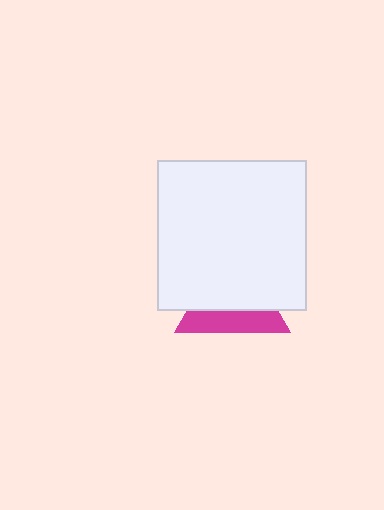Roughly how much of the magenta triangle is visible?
A small part of it is visible (roughly 39%).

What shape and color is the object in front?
The object in front is a white square.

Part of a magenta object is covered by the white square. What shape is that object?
It is a triangle.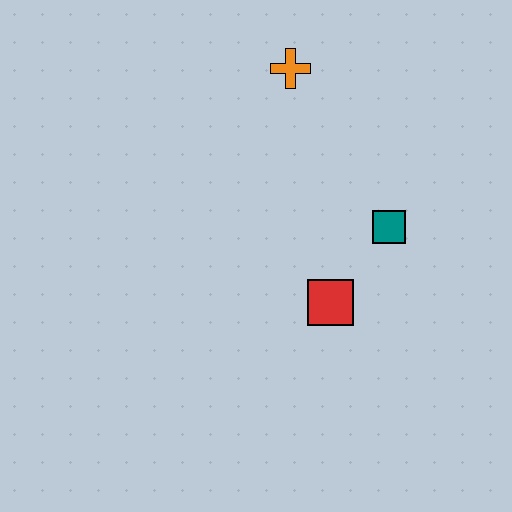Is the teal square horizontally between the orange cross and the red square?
No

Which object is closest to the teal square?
The red square is closest to the teal square.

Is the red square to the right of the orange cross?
Yes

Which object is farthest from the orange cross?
The red square is farthest from the orange cross.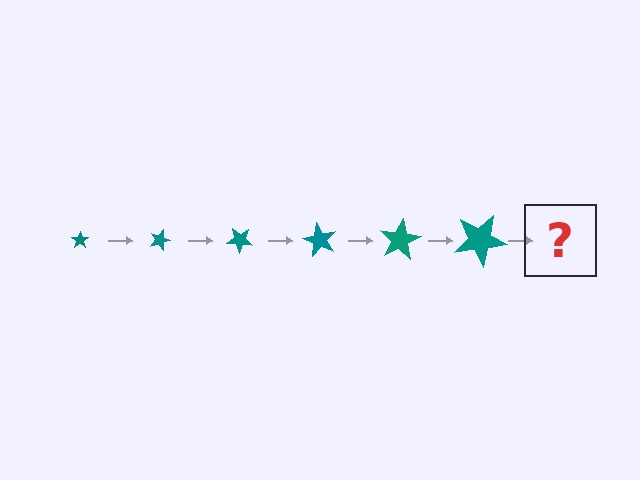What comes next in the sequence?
The next element should be a star, larger than the previous one and rotated 120 degrees from the start.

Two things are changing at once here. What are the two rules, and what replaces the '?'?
The two rules are that the star grows larger each step and it rotates 20 degrees each step. The '?' should be a star, larger than the previous one and rotated 120 degrees from the start.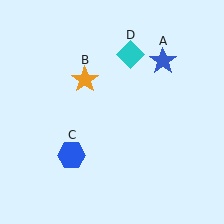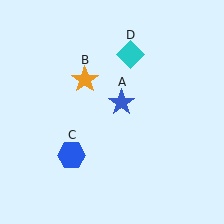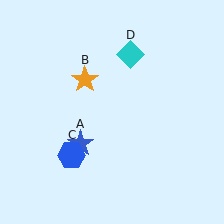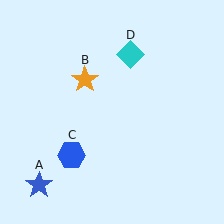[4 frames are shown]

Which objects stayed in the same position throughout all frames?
Orange star (object B) and blue hexagon (object C) and cyan diamond (object D) remained stationary.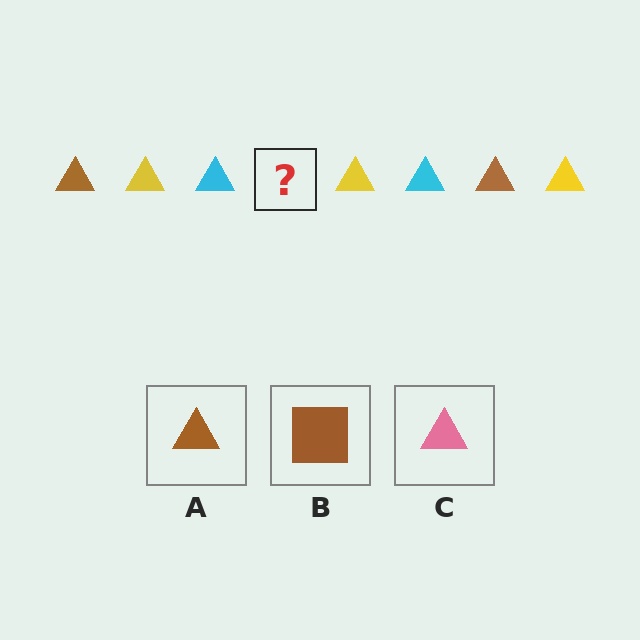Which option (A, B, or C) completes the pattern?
A.